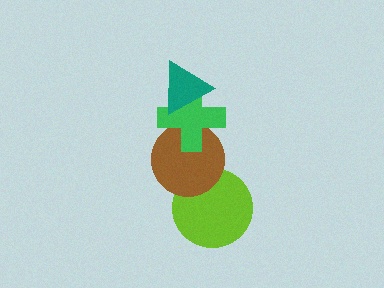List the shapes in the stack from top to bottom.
From top to bottom: the teal triangle, the green cross, the brown circle, the lime circle.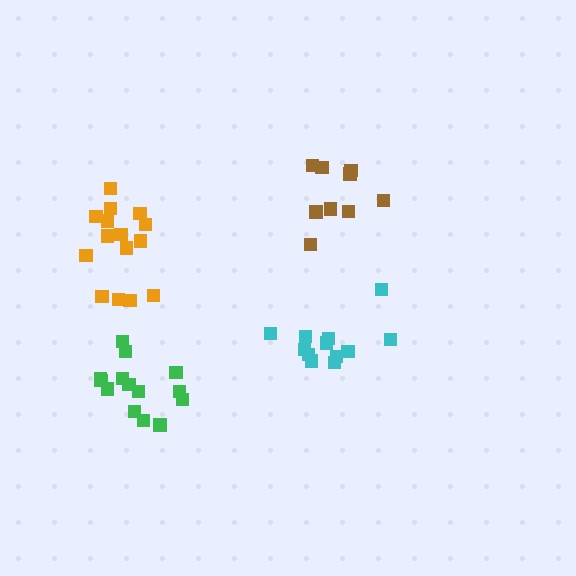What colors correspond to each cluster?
The clusters are colored: cyan, green, brown, orange.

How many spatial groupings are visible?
There are 4 spatial groupings.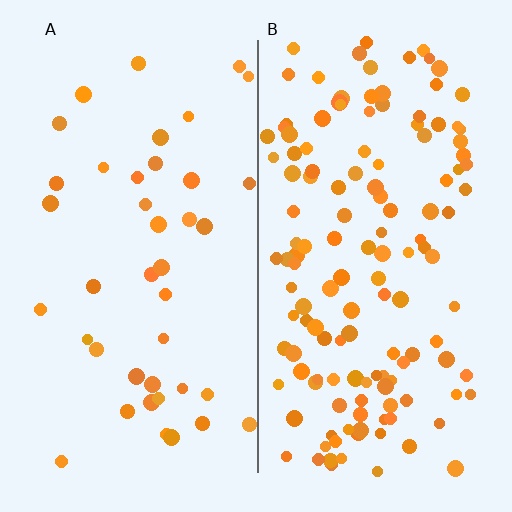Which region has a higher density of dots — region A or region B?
B (the right).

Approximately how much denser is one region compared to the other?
Approximately 3.4× — region B over region A.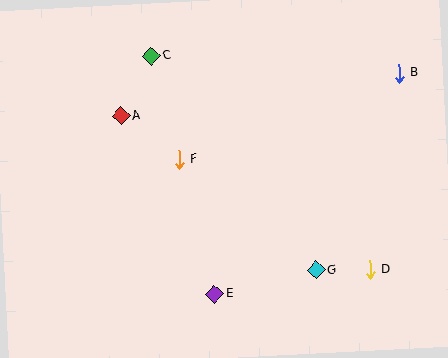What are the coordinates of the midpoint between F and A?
The midpoint between F and A is at (150, 138).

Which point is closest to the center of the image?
Point F at (179, 159) is closest to the center.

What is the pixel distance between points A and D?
The distance between A and D is 293 pixels.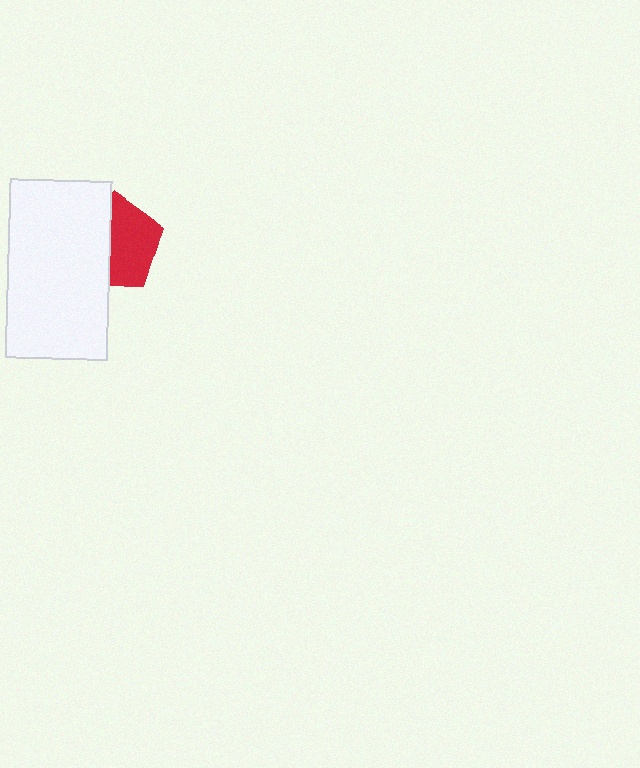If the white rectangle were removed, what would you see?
You would see the complete red pentagon.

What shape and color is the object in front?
The object in front is a white rectangle.